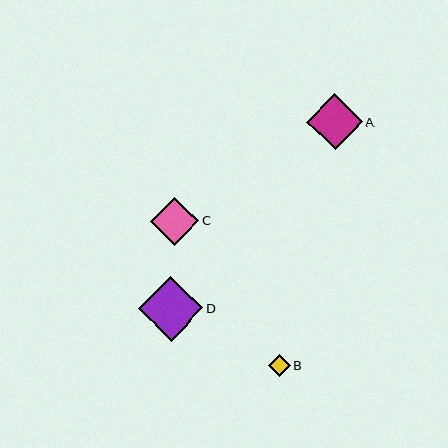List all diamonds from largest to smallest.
From largest to smallest: D, A, C, B.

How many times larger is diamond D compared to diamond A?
Diamond D is approximately 1.2 times the size of diamond A.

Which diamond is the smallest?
Diamond B is the smallest with a size of approximately 22 pixels.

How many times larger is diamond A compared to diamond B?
Diamond A is approximately 2.5 times the size of diamond B.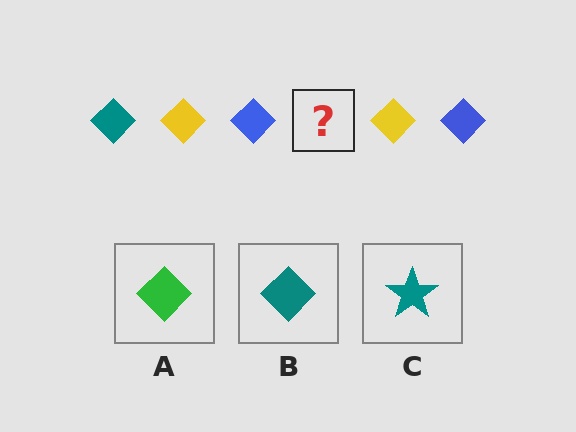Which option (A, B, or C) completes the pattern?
B.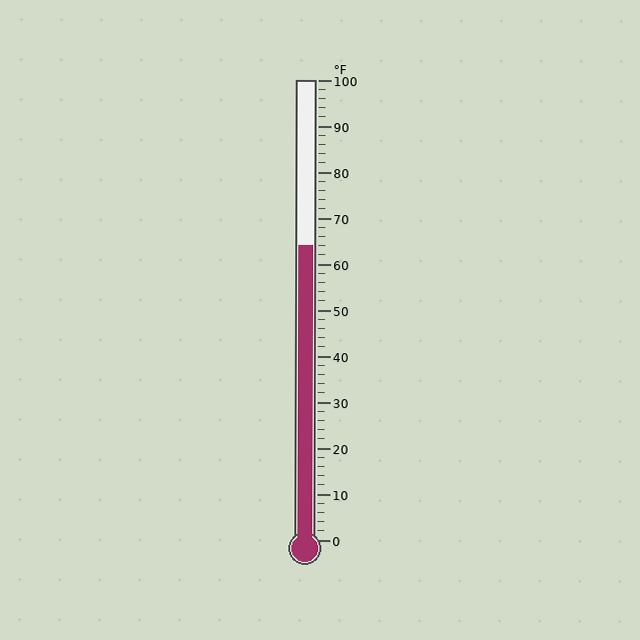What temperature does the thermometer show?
The thermometer shows approximately 64°F.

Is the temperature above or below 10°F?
The temperature is above 10°F.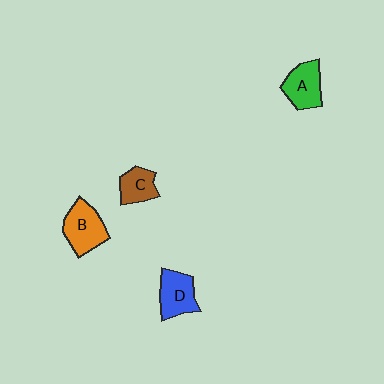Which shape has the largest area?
Shape B (orange).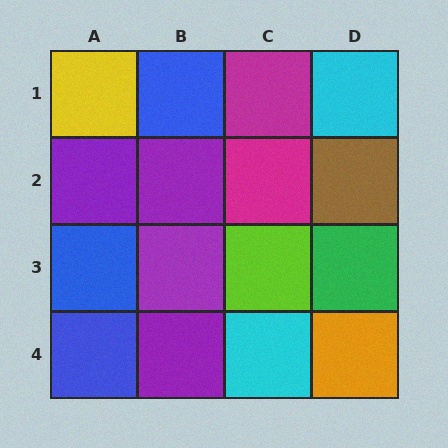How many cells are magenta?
2 cells are magenta.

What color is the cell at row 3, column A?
Blue.